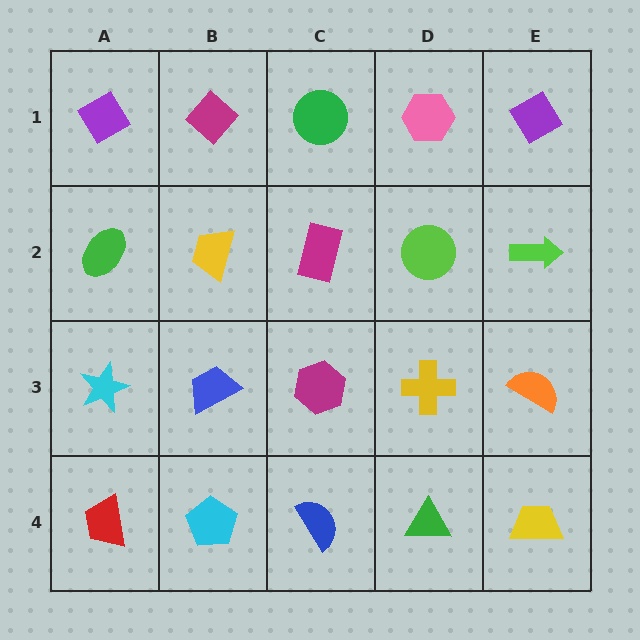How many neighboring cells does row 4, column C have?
3.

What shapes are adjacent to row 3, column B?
A yellow trapezoid (row 2, column B), a cyan pentagon (row 4, column B), a cyan star (row 3, column A), a magenta hexagon (row 3, column C).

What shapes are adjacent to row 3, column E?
A lime arrow (row 2, column E), a yellow trapezoid (row 4, column E), a yellow cross (row 3, column D).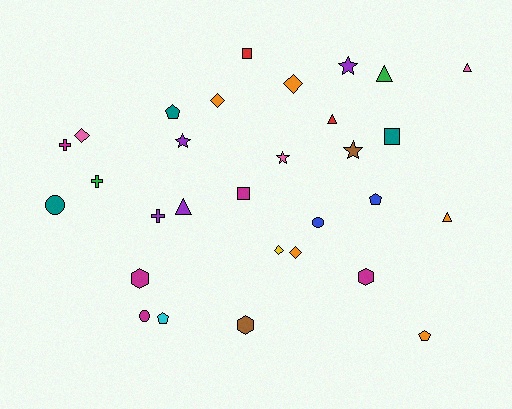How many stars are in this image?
There are 4 stars.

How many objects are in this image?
There are 30 objects.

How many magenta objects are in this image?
There are 5 magenta objects.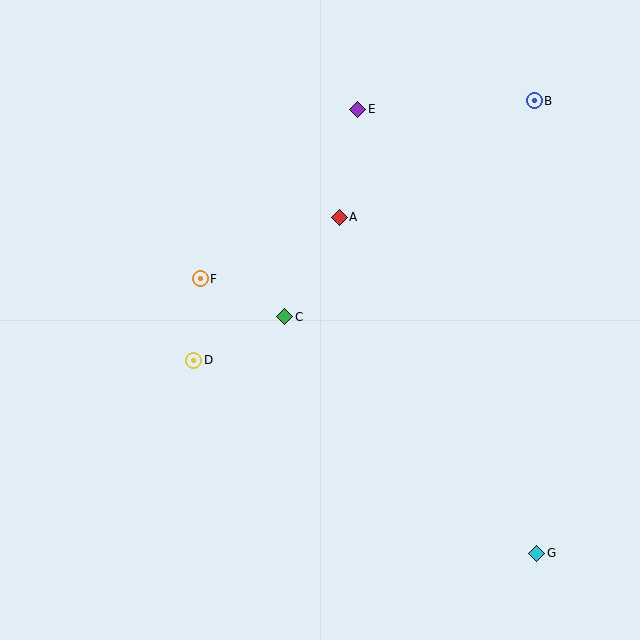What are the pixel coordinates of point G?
Point G is at (537, 553).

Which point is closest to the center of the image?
Point C at (285, 317) is closest to the center.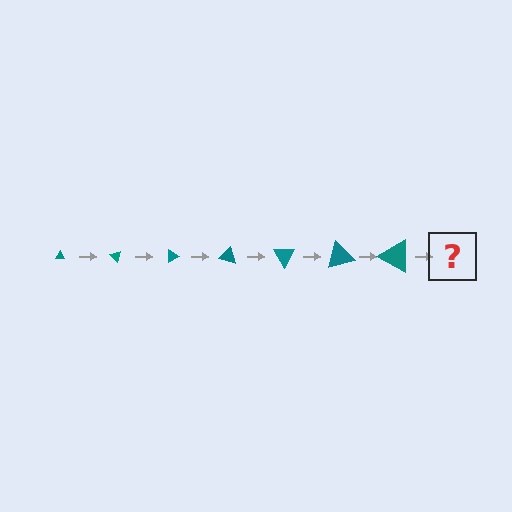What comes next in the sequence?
The next element should be a triangle, larger than the previous one and rotated 315 degrees from the start.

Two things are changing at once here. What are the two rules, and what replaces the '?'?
The two rules are that the triangle grows larger each step and it rotates 45 degrees each step. The '?' should be a triangle, larger than the previous one and rotated 315 degrees from the start.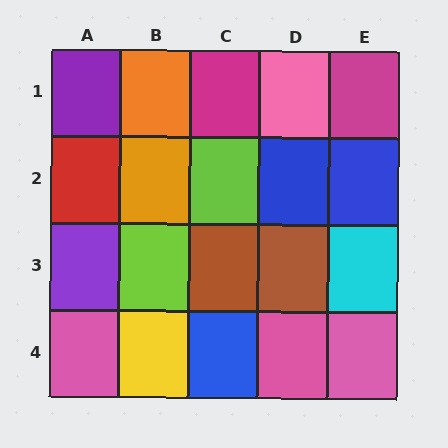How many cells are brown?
2 cells are brown.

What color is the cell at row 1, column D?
Pink.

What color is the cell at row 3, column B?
Lime.